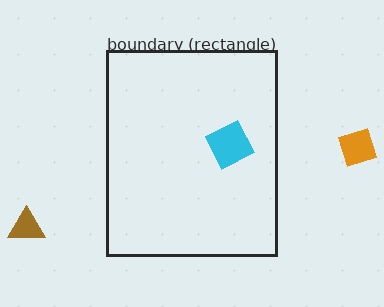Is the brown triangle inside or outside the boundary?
Outside.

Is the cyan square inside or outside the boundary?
Inside.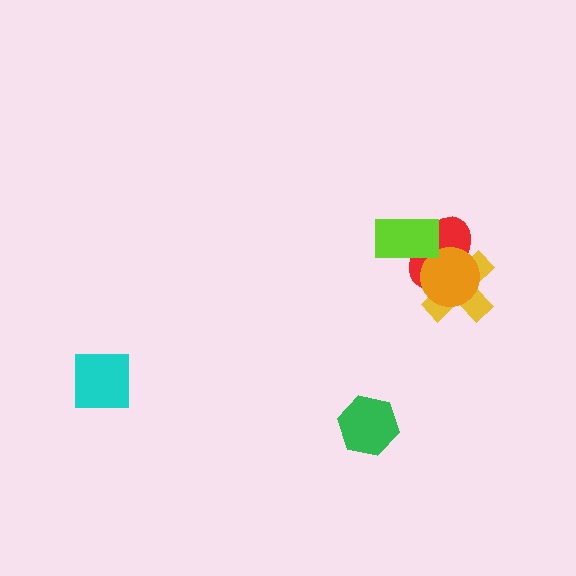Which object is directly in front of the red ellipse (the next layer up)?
The yellow cross is directly in front of the red ellipse.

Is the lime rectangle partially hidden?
No, no other shape covers it.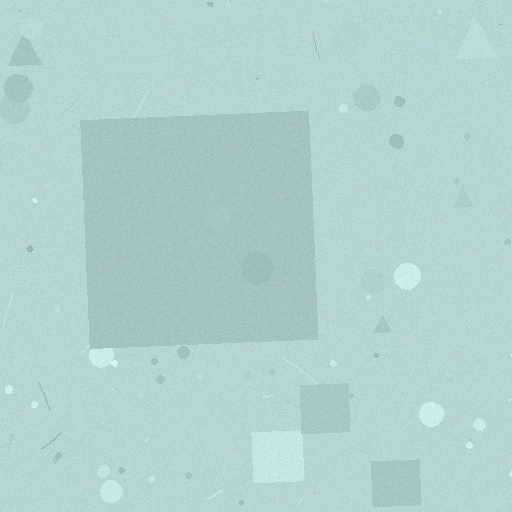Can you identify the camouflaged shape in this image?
The camouflaged shape is a square.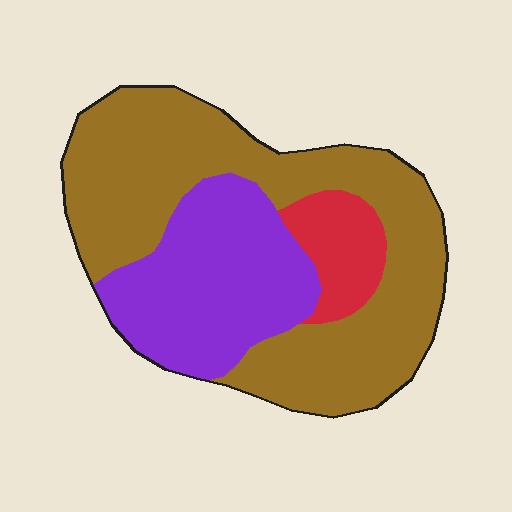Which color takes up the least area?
Red, at roughly 10%.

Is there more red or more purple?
Purple.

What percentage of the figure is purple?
Purple covers roughly 30% of the figure.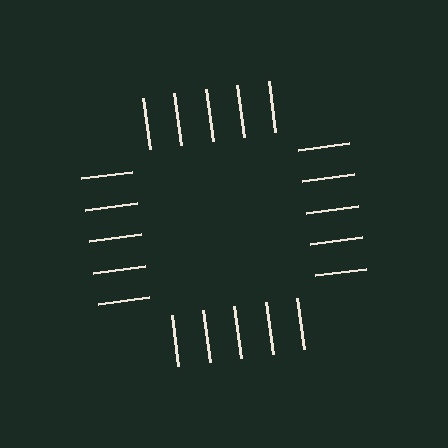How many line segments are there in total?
20 — 5 along each of the 4 edges.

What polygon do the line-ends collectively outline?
An illusory square — the line segments terminate on its edges but no continuous stroke is drawn.